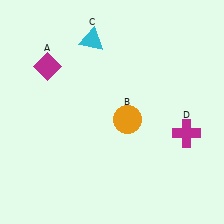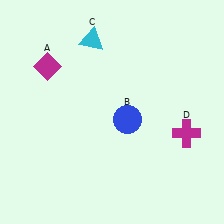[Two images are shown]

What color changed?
The circle (B) changed from orange in Image 1 to blue in Image 2.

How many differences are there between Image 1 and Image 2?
There is 1 difference between the two images.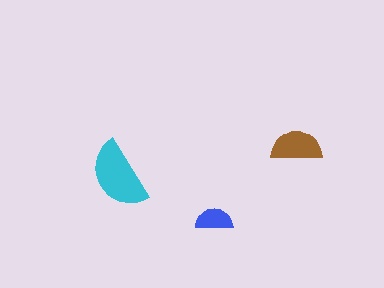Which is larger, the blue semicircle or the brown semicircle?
The brown one.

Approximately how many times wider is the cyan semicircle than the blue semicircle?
About 2 times wider.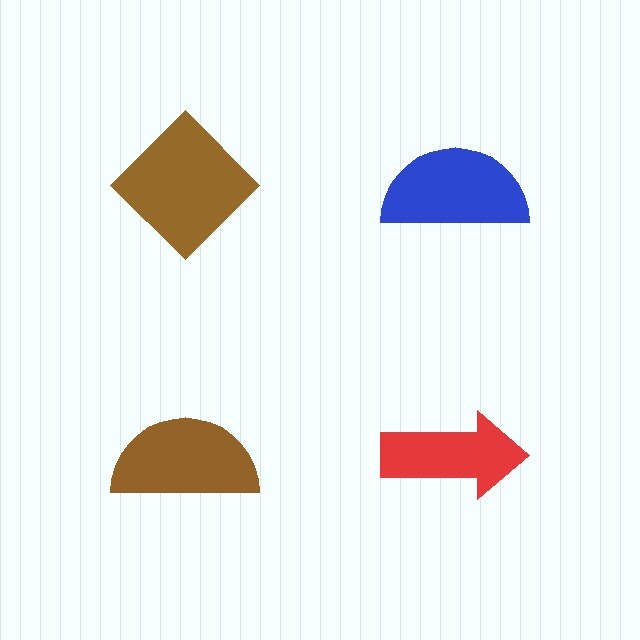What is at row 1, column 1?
A brown diamond.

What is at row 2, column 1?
A brown semicircle.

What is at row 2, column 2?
A red arrow.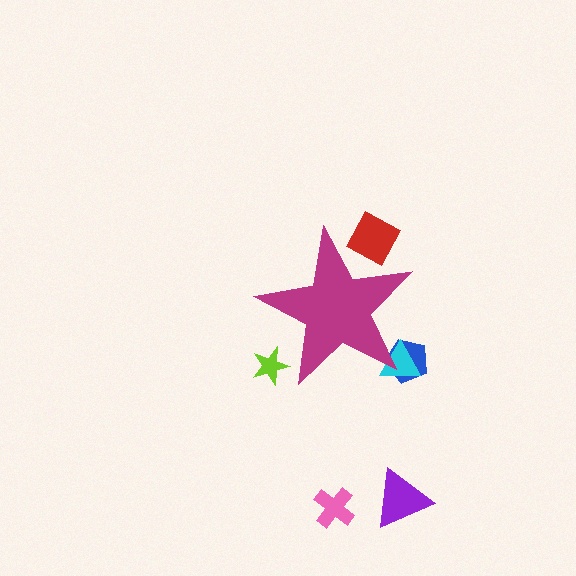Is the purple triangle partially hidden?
No, the purple triangle is fully visible.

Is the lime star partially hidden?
Yes, the lime star is partially hidden behind the magenta star.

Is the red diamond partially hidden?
Yes, the red diamond is partially hidden behind the magenta star.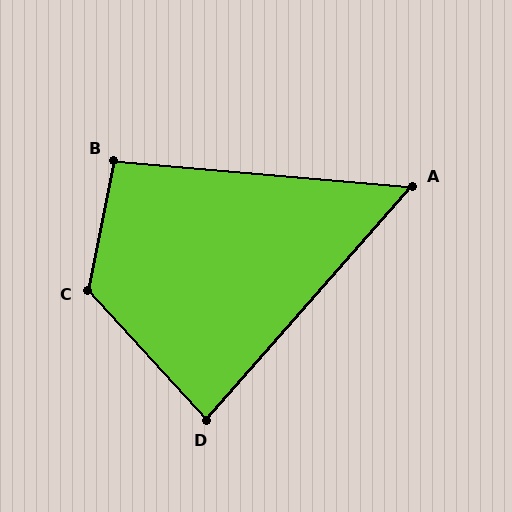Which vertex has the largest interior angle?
C, at approximately 127 degrees.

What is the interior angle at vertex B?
Approximately 96 degrees (obtuse).